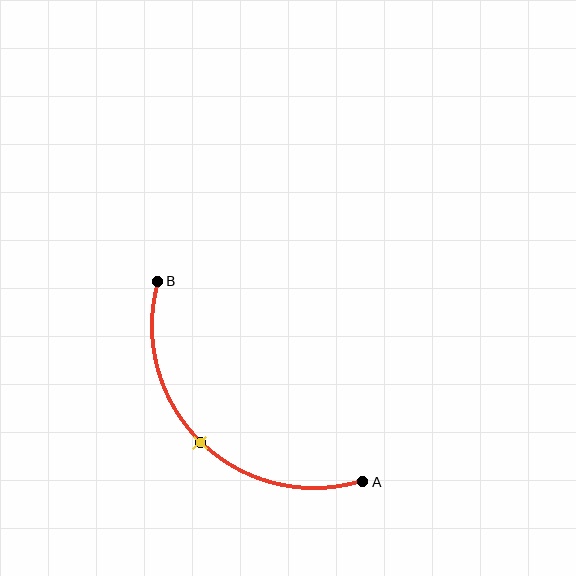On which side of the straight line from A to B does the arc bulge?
The arc bulges below and to the left of the straight line connecting A and B.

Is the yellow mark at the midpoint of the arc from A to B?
Yes. The yellow mark lies on the arc at equal arc-length from both A and B — it is the arc midpoint.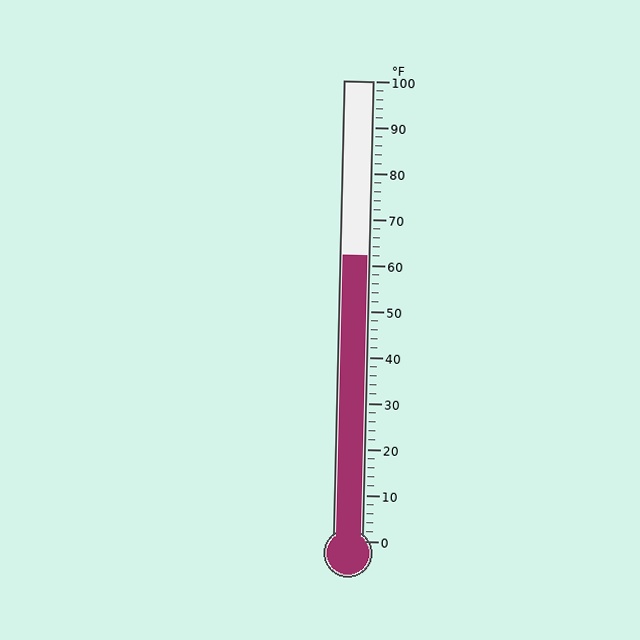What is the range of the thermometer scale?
The thermometer scale ranges from 0°F to 100°F.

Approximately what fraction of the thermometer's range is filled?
The thermometer is filled to approximately 60% of its range.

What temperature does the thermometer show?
The thermometer shows approximately 62°F.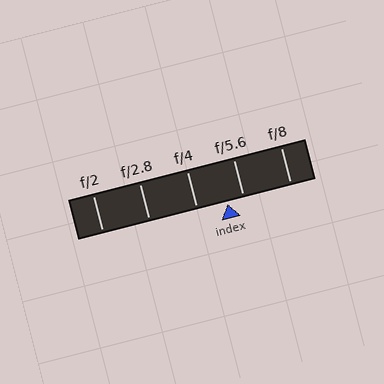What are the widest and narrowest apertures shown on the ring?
The widest aperture shown is f/2 and the narrowest is f/8.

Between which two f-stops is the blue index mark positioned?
The index mark is between f/4 and f/5.6.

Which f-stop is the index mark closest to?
The index mark is closest to f/5.6.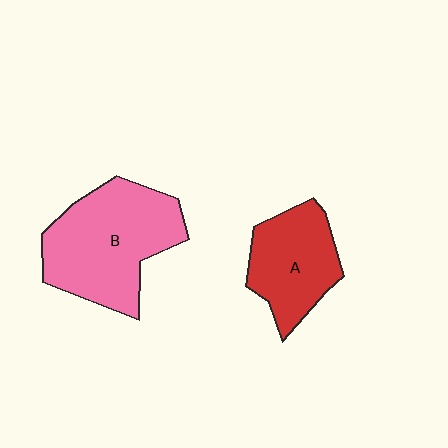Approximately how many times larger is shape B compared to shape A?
Approximately 1.5 times.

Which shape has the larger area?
Shape B (pink).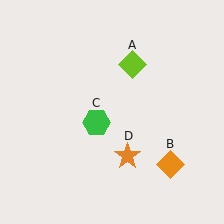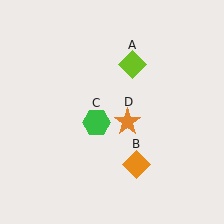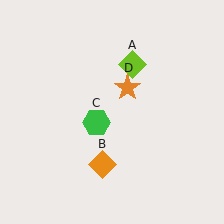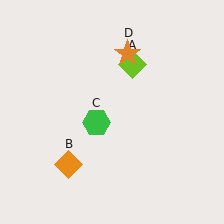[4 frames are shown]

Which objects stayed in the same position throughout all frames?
Lime diamond (object A) and green hexagon (object C) remained stationary.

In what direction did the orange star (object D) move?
The orange star (object D) moved up.